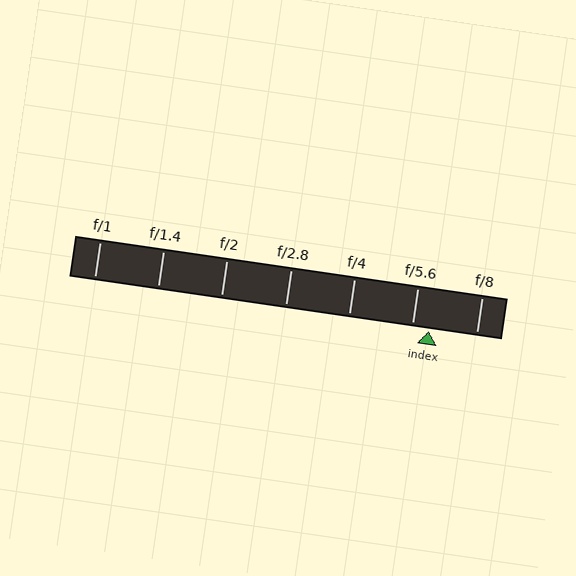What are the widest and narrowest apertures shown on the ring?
The widest aperture shown is f/1 and the narrowest is f/8.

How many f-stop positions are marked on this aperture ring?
There are 7 f-stop positions marked.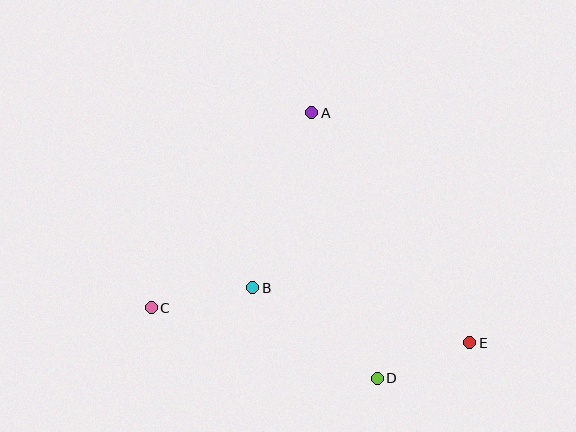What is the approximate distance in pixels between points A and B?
The distance between A and B is approximately 185 pixels.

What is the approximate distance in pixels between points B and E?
The distance between B and E is approximately 224 pixels.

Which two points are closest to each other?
Points D and E are closest to each other.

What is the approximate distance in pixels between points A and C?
The distance between A and C is approximately 253 pixels.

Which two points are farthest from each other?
Points C and E are farthest from each other.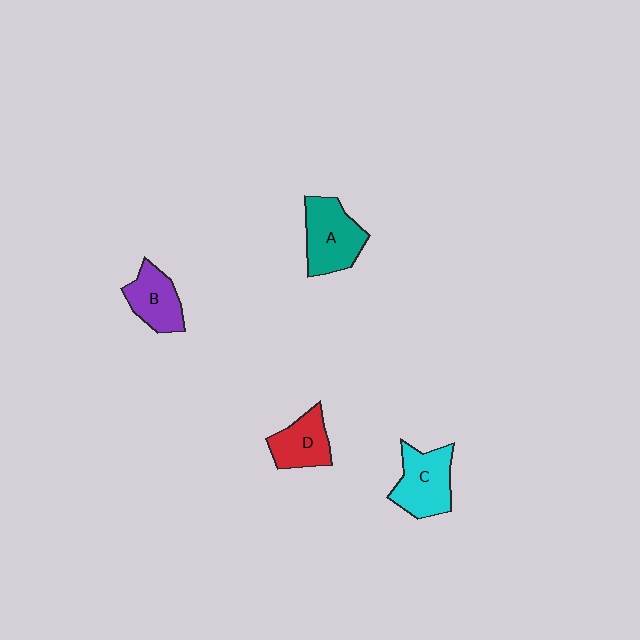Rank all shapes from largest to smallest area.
From largest to smallest: A (teal), C (cyan), B (purple), D (red).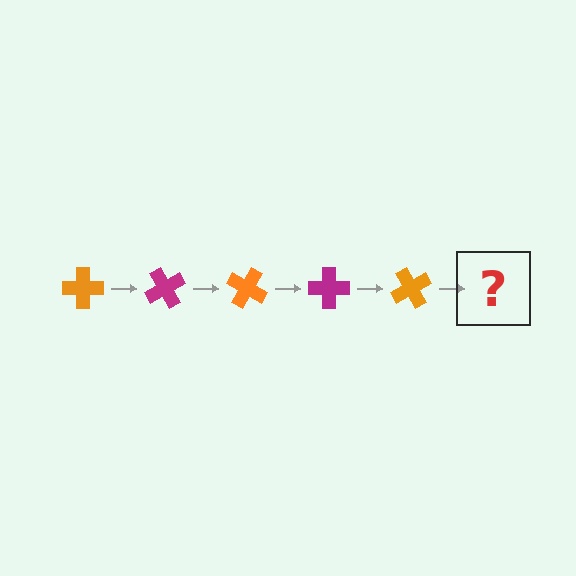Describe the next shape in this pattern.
It should be a magenta cross, rotated 300 degrees from the start.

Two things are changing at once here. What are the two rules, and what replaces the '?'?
The two rules are that it rotates 60 degrees each step and the color cycles through orange and magenta. The '?' should be a magenta cross, rotated 300 degrees from the start.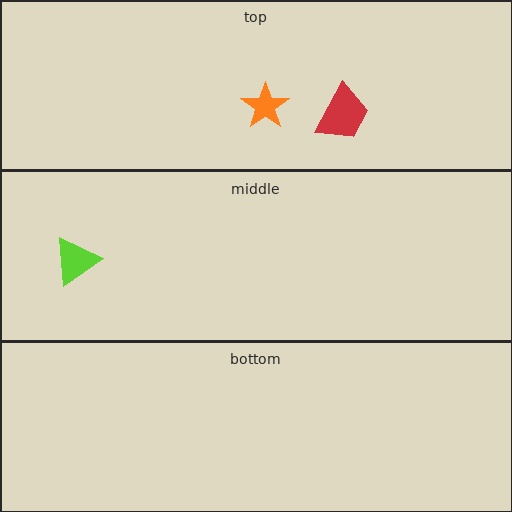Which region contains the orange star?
The top region.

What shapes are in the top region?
The orange star, the red trapezoid.